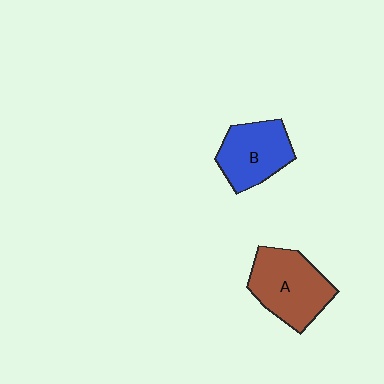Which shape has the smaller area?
Shape B (blue).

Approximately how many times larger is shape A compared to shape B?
Approximately 1.2 times.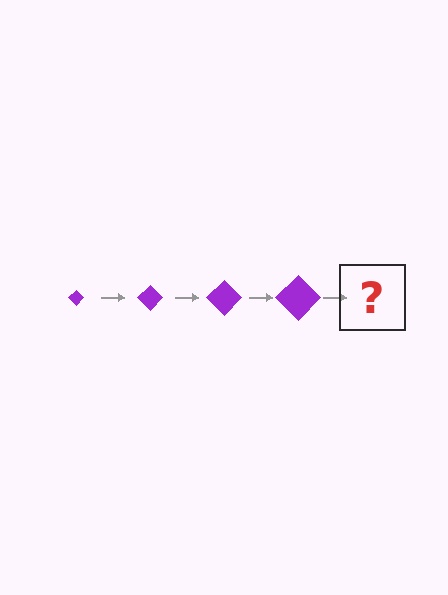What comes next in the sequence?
The next element should be a purple diamond, larger than the previous one.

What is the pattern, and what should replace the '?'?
The pattern is that the diamond gets progressively larger each step. The '?' should be a purple diamond, larger than the previous one.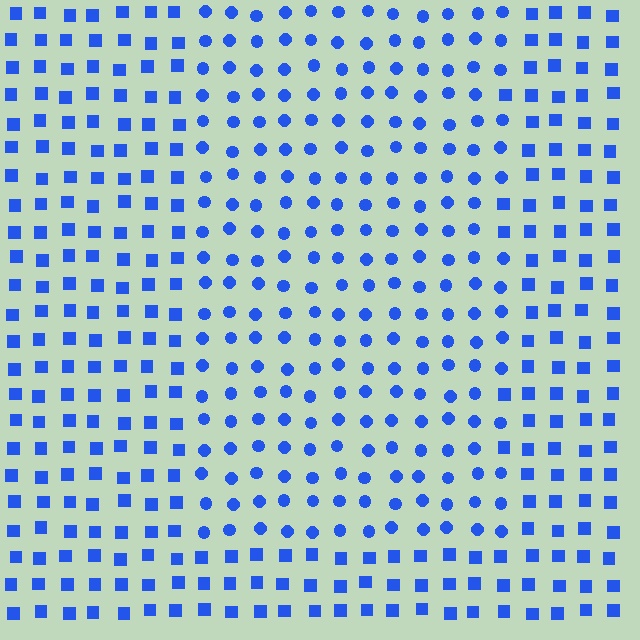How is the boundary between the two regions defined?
The boundary is defined by a change in element shape: circles inside vs. squares outside. All elements share the same color and spacing.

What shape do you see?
I see a rectangle.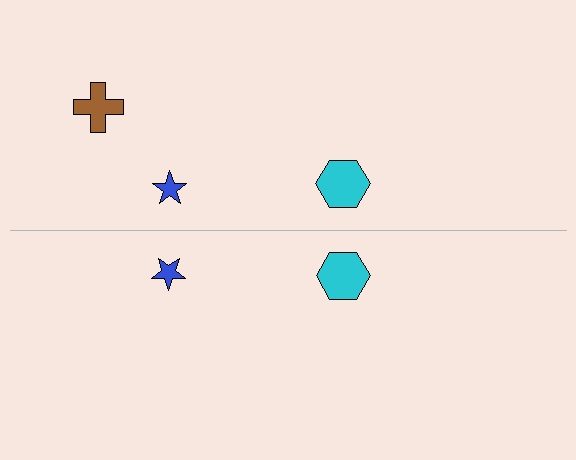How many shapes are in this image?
There are 5 shapes in this image.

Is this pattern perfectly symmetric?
No, the pattern is not perfectly symmetric. A brown cross is missing from the bottom side.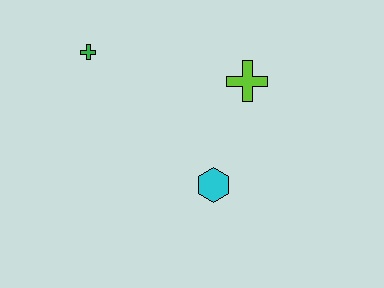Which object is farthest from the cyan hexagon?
The green cross is farthest from the cyan hexagon.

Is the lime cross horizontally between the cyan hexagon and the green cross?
No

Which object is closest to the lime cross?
The cyan hexagon is closest to the lime cross.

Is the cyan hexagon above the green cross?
No